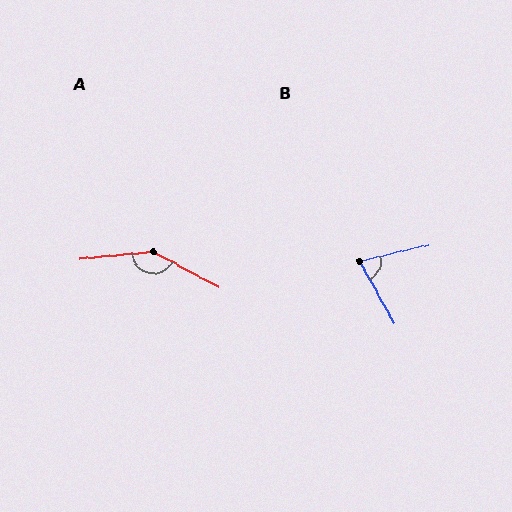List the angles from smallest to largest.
B (74°), A (146°).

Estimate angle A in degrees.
Approximately 146 degrees.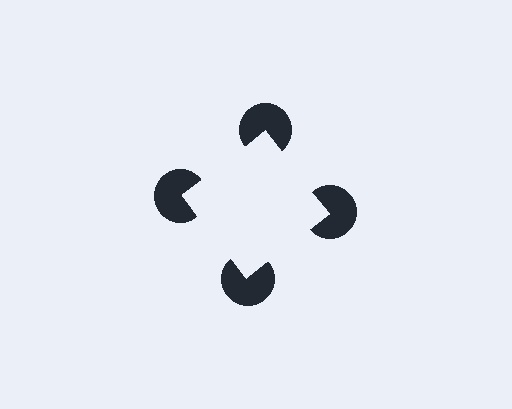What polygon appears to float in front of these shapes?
An illusory square — its edges are inferred from the aligned wedge cuts in the pac-man discs, not physically drawn.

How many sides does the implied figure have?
4 sides.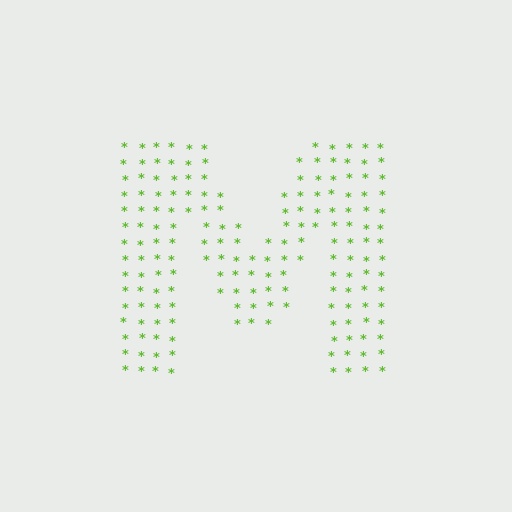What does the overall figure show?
The overall figure shows the letter M.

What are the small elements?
The small elements are asterisks.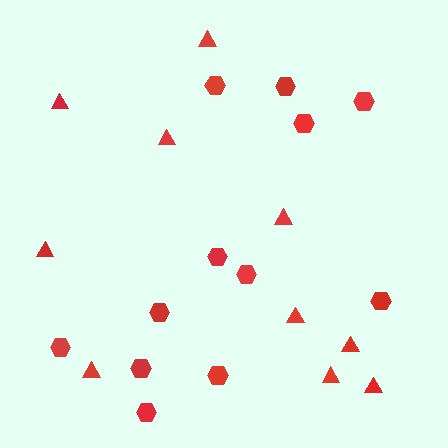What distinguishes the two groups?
There are 2 groups: one group of hexagons (12) and one group of triangles (10).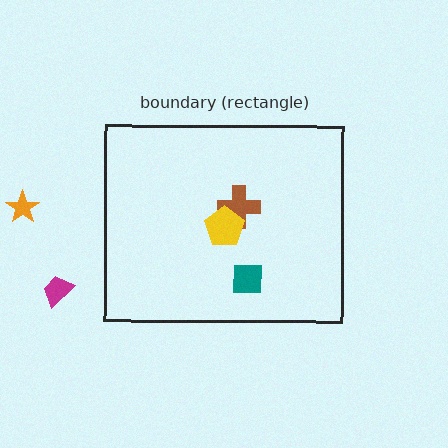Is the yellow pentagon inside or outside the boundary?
Inside.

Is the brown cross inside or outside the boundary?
Inside.